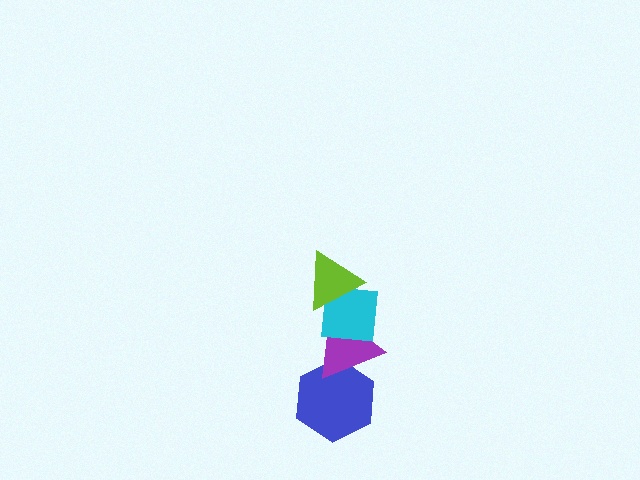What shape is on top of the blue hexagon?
The purple triangle is on top of the blue hexagon.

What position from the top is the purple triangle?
The purple triangle is 3rd from the top.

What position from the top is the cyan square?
The cyan square is 2nd from the top.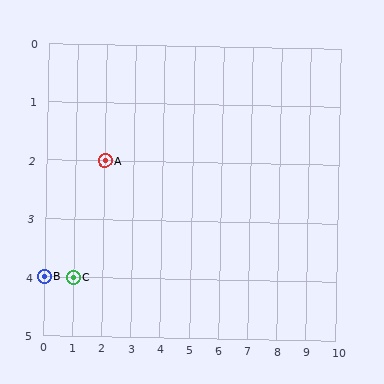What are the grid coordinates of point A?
Point A is at grid coordinates (2, 2).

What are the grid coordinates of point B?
Point B is at grid coordinates (0, 4).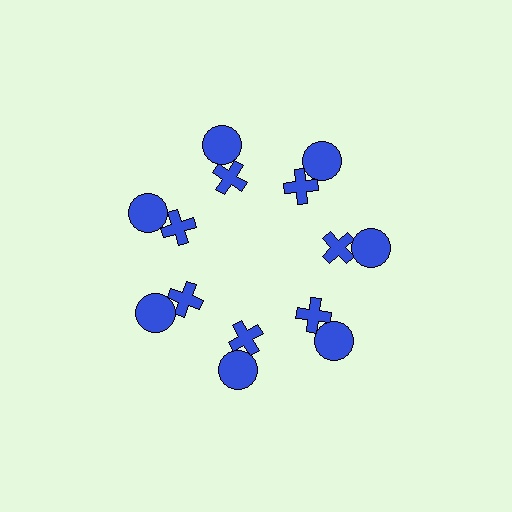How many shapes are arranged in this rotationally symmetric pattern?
There are 14 shapes, arranged in 7 groups of 2.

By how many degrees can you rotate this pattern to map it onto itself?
The pattern maps onto itself every 51 degrees of rotation.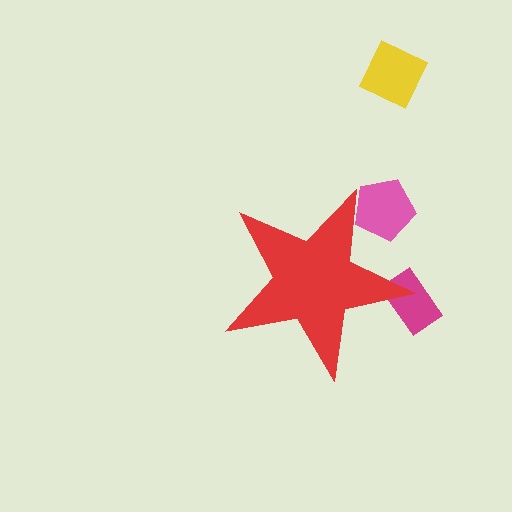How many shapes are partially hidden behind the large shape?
2 shapes are partially hidden.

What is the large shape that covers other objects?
A red star.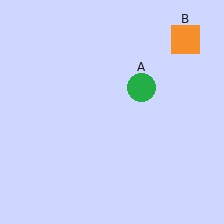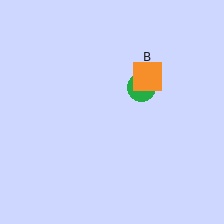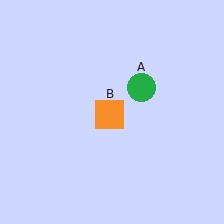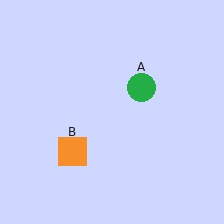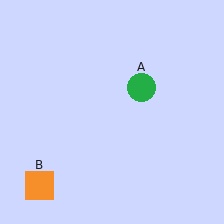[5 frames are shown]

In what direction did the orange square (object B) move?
The orange square (object B) moved down and to the left.